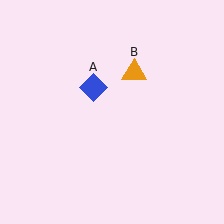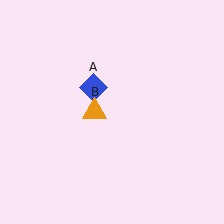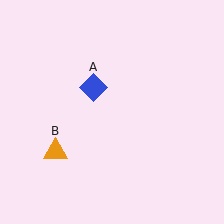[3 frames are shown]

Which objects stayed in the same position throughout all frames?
Blue diamond (object A) remained stationary.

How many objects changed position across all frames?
1 object changed position: orange triangle (object B).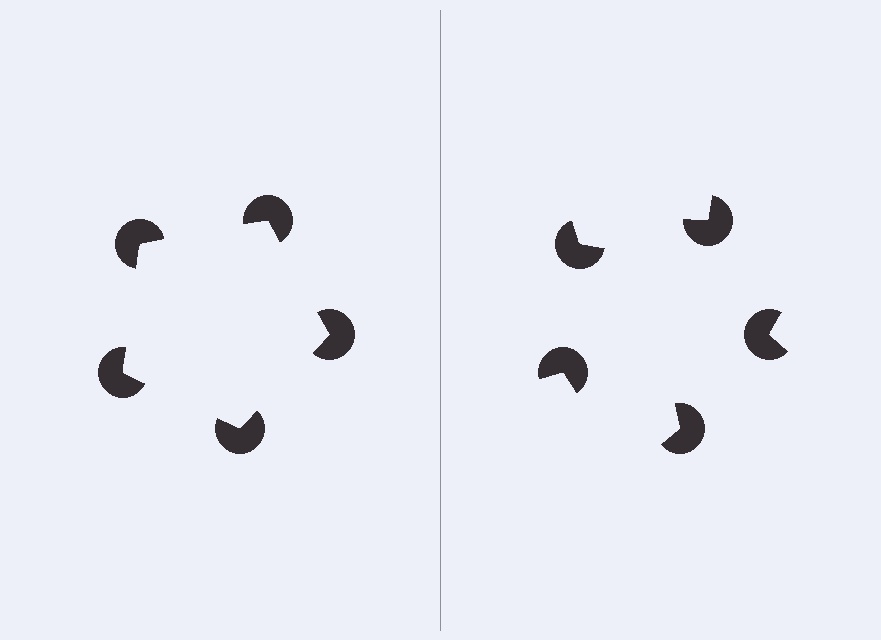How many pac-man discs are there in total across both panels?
10 — 5 on each side.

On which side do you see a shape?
An illusory pentagon appears on the left side. On the right side the wedge cuts are rotated, so no coherent shape forms.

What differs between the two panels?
The pac-man discs are positioned identically on both sides; only the wedge orientations differ. On the left they align to a pentagon; on the right they are misaligned.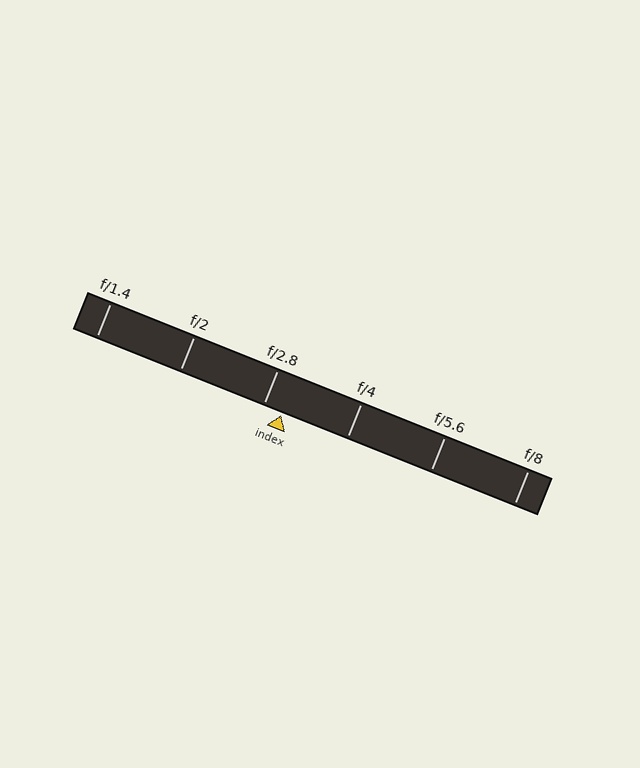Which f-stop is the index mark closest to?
The index mark is closest to f/2.8.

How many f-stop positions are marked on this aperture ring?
There are 6 f-stop positions marked.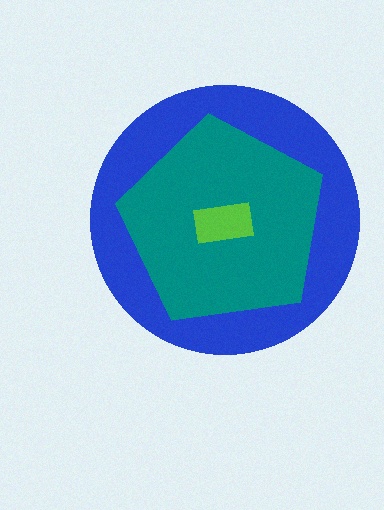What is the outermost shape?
The blue circle.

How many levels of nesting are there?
3.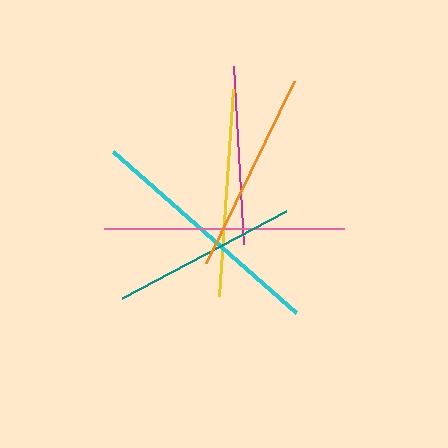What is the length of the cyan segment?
The cyan segment is approximately 244 pixels long.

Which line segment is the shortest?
The magenta line is the shortest at approximately 178 pixels.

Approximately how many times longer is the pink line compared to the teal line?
The pink line is approximately 1.3 times the length of the teal line.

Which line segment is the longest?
The cyan line is the longest at approximately 244 pixels.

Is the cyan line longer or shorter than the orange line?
The cyan line is longer than the orange line.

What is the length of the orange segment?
The orange segment is approximately 203 pixels long.